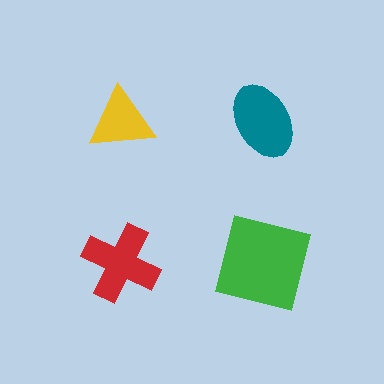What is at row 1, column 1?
A yellow triangle.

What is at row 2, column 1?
A red cross.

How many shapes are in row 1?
2 shapes.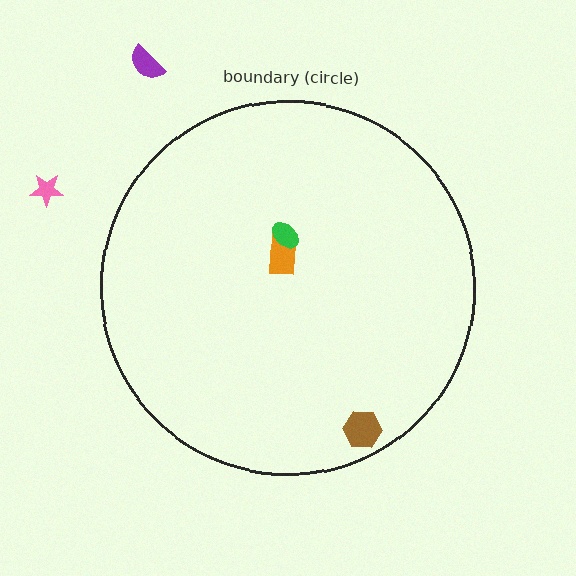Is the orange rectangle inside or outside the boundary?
Inside.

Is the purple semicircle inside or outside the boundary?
Outside.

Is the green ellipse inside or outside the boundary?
Inside.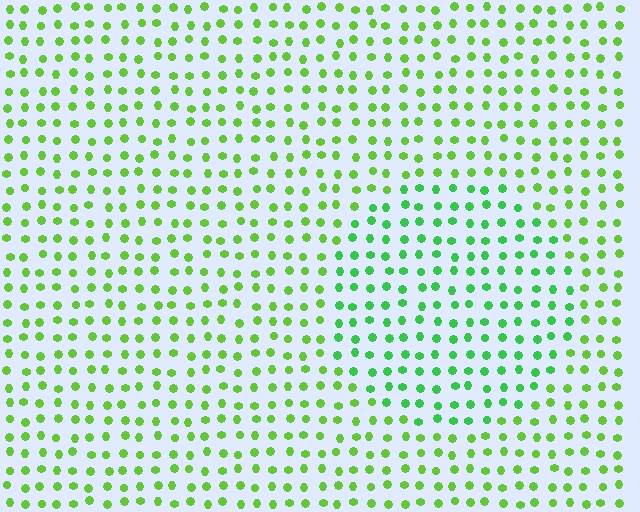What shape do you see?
I see a circle.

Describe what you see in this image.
The image is filled with small lime elements in a uniform arrangement. A circle-shaped region is visible where the elements are tinted to a slightly different hue, forming a subtle color boundary.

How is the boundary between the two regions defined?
The boundary is defined purely by a slight shift in hue (about 27 degrees). Spacing, size, and orientation are identical on both sides.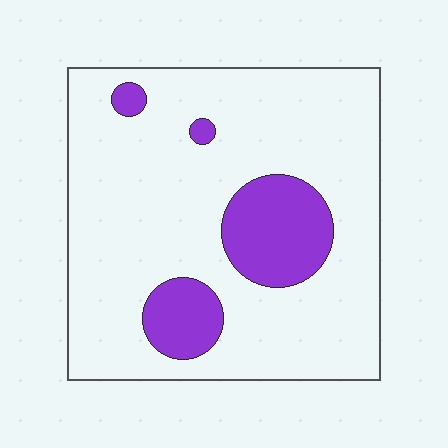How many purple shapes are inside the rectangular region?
4.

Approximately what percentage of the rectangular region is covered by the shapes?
Approximately 15%.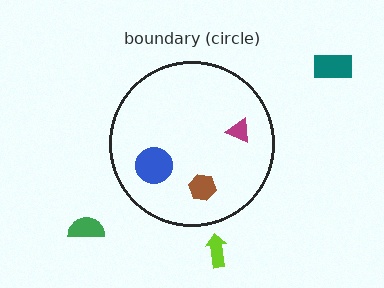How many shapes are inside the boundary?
3 inside, 3 outside.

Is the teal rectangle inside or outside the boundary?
Outside.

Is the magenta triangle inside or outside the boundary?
Inside.